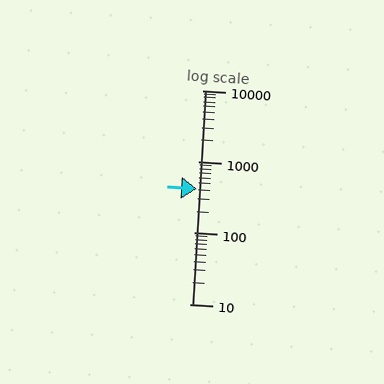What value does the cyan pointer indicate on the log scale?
The pointer indicates approximately 410.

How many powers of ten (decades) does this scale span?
The scale spans 3 decades, from 10 to 10000.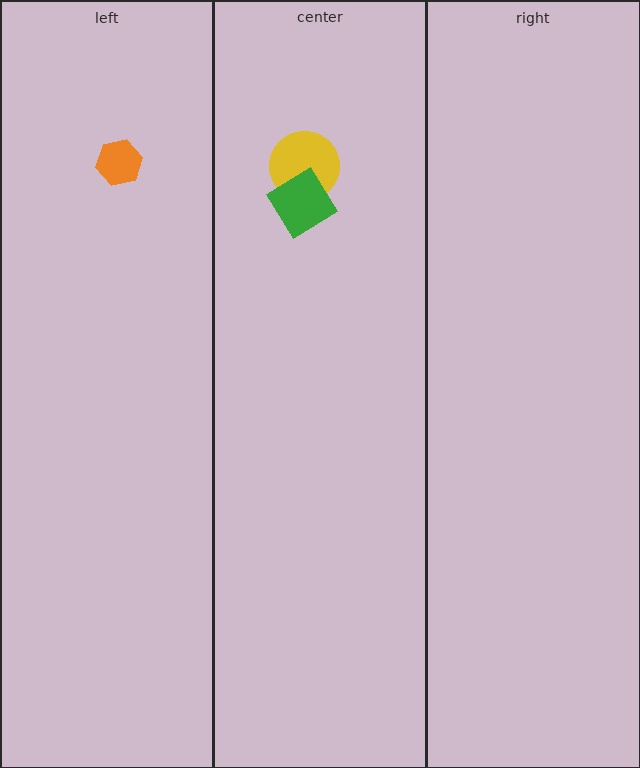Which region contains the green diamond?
The center region.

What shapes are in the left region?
The orange hexagon.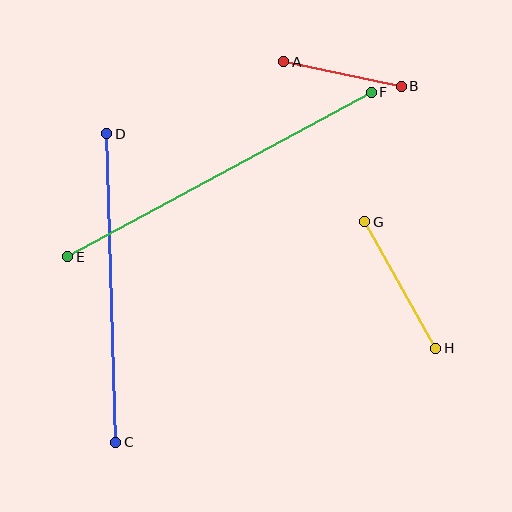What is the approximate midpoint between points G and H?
The midpoint is at approximately (400, 285) pixels.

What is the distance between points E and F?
The distance is approximately 345 pixels.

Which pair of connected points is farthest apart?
Points E and F are farthest apart.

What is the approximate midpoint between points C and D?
The midpoint is at approximately (111, 288) pixels.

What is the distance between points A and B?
The distance is approximately 120 pixels.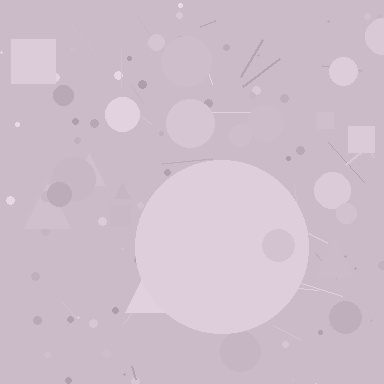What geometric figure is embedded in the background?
A circle is embedded in the background.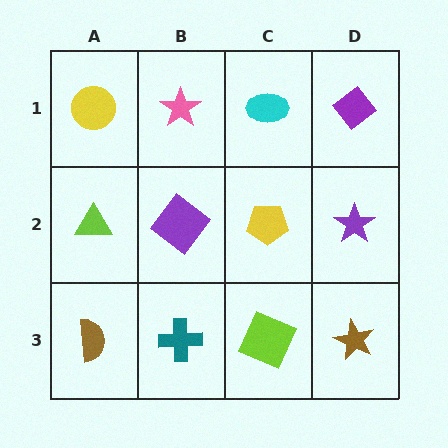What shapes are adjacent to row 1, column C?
A yellow pentagon (row 2, column C), a pink star (row 1, column B), a purple diamond (row 1, column D).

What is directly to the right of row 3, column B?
A lime square.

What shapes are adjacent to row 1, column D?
A purple star (row 2, column D), a cyan ellipse (row 1, column C).